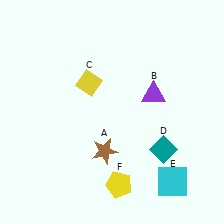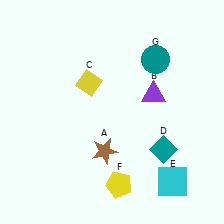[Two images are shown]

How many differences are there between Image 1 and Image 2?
There is 1 difference between the two images.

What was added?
A teal circle (G) was added in Image 2.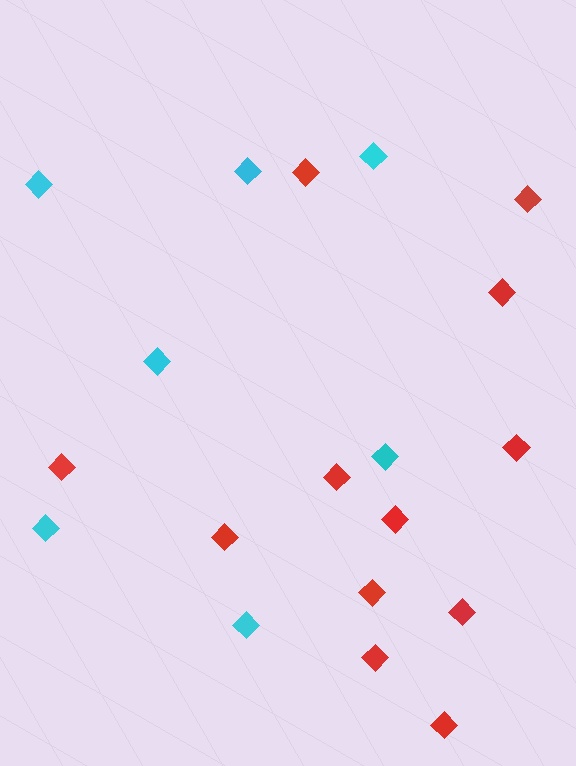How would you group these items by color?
There are 2 groups: one group of cyan diamonds (7) and one group of red diamonds (12).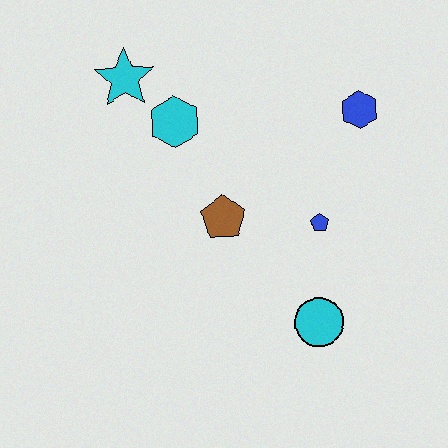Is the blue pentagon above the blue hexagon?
No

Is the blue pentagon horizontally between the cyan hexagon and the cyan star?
No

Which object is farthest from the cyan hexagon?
The cyan circle is farthest from the cyan hexagon.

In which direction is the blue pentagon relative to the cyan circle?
The blue pentagon is above the cyan circle.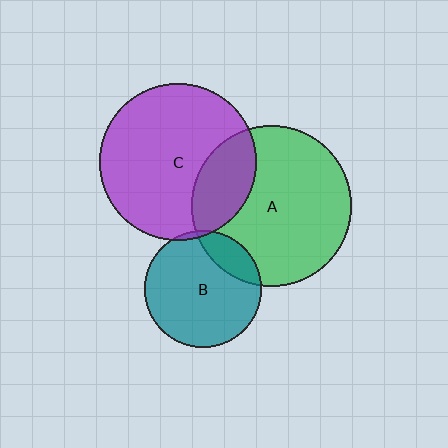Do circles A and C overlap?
Yes.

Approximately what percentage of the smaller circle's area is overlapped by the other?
Approximately 25%.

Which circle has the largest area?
Circle A (green).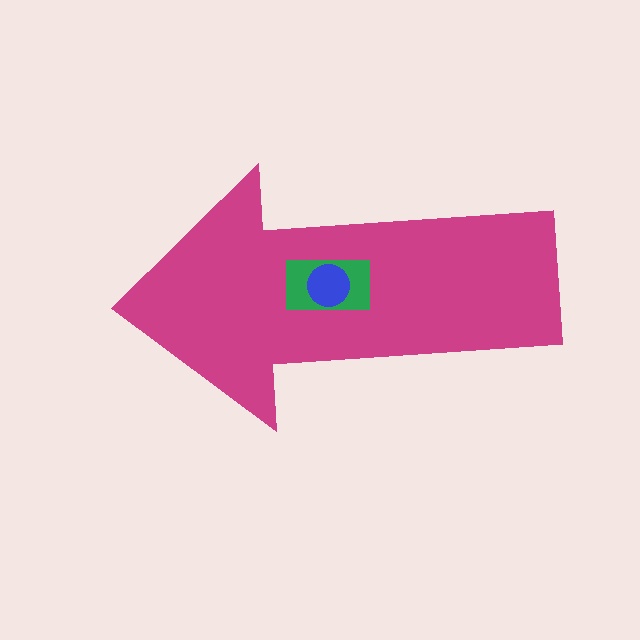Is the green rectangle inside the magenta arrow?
Yes.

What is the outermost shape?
The magenta arrow.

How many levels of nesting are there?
3.